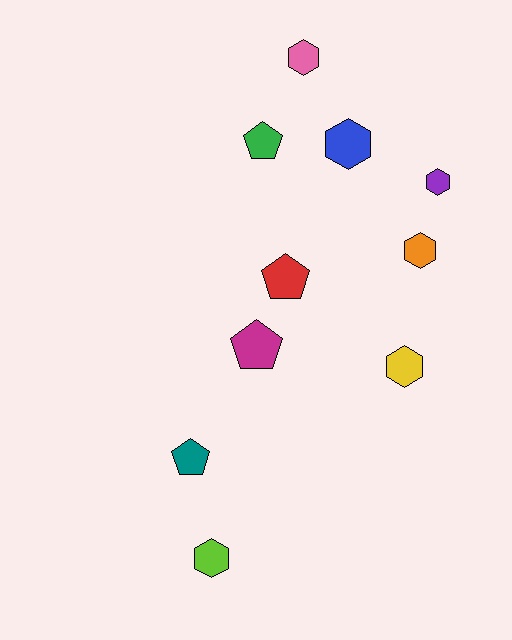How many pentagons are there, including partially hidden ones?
There are 4 pentagons.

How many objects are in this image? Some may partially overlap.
There are 10 objects.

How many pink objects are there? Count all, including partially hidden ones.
There is 1 pink object.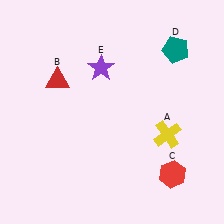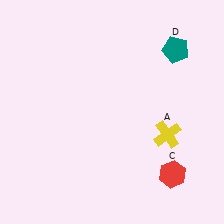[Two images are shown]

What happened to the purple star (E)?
The purple star (E) was removed in Image 2. It was in the top-left area of Image 1.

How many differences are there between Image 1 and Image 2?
There are 2 differences between the two images.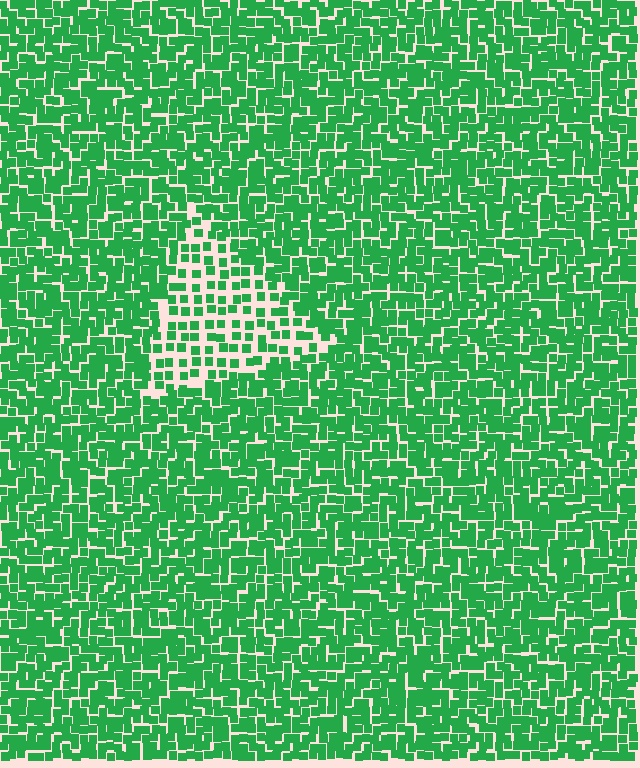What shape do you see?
I see a triangle.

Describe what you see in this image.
The image contains small green elements arranged at two different densities. A triangle-shaped region is visible where the elements are less densely packed than the surrounding area.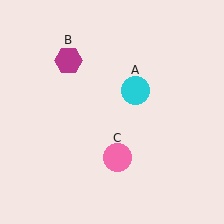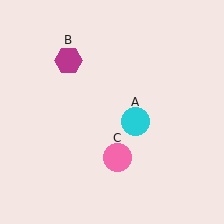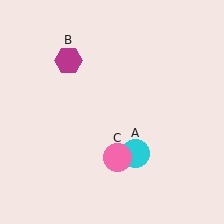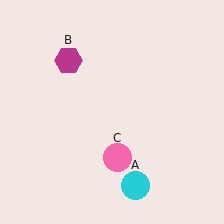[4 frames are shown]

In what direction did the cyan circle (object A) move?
The cyan circle (object A) moved down.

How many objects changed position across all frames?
1 object changed position: cyan circle (object A).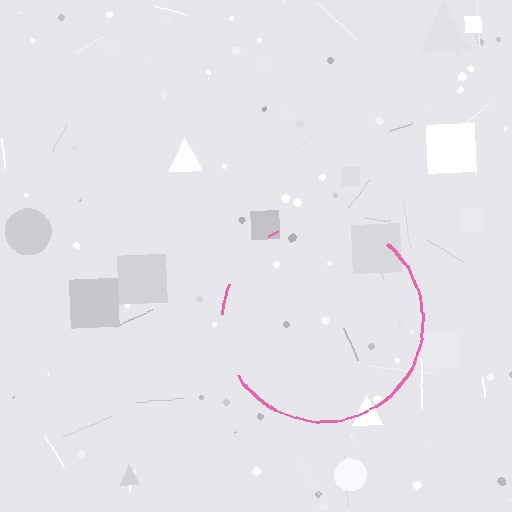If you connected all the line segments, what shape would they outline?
They would outline a circle.